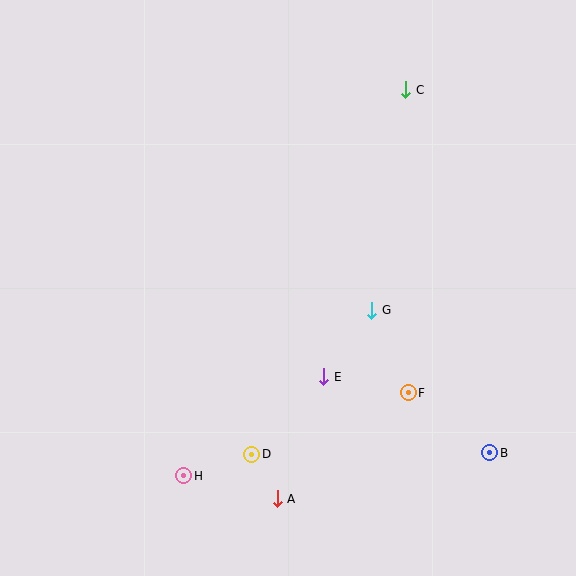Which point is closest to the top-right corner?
Point C is closest to the top-right corner.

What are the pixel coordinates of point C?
Point C is at (406, 90).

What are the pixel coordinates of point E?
Point E is at (324, 377).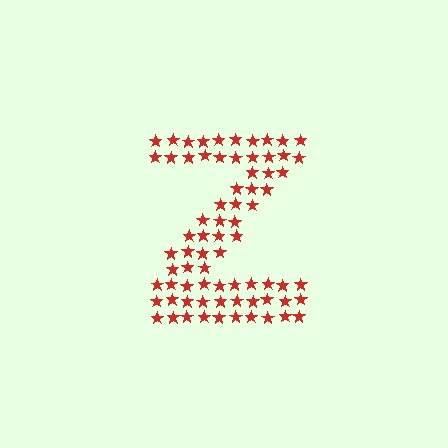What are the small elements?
The small elements are stars.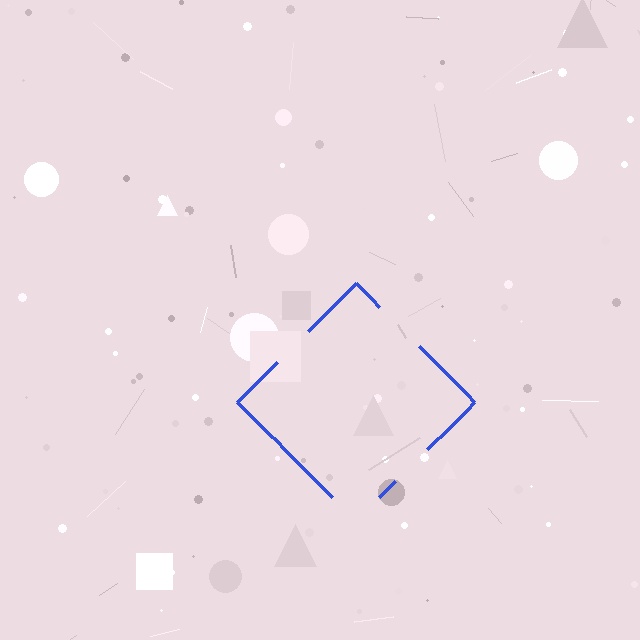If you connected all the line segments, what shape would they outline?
They would outline a diamond.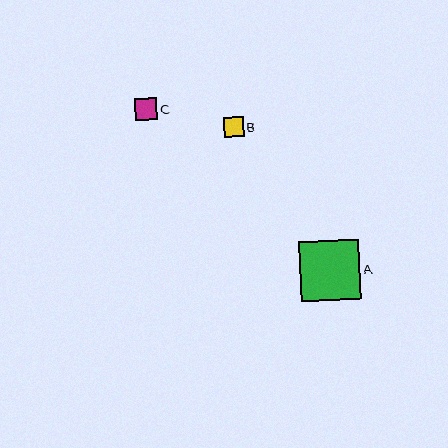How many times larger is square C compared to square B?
Square C is approximately 1.1 times the size of square B.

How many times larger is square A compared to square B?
Square A is approximately 3.0 times the size of square B.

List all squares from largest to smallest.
From largest to smallest: A, C, B.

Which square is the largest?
Square A is the largest with a size of approximately 61 pixels.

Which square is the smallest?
Square B is the smallest with a size of approximately 20 pixels.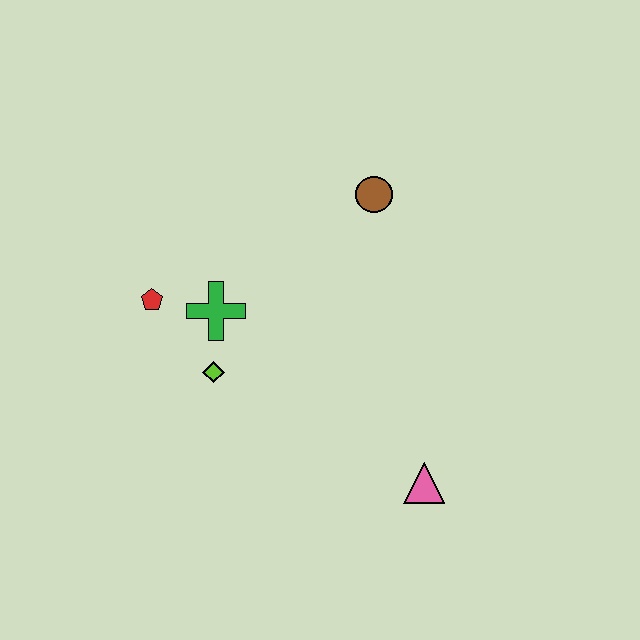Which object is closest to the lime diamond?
The green cross is closest to the lime diamond.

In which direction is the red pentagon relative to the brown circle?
The red pentagon is to the left of the brown circle.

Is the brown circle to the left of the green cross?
No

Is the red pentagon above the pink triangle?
Yes